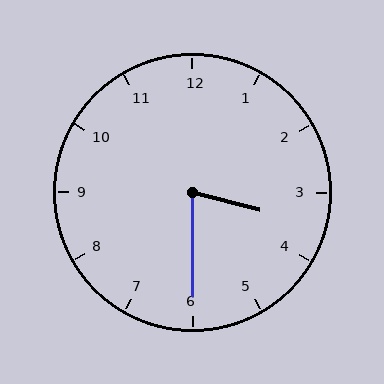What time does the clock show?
3:30.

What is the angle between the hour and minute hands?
Approximately 75 degrees.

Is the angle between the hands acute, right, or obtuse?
It is acute.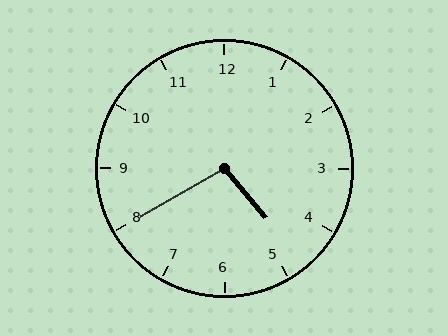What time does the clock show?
4:40.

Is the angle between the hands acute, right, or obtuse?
It is obtuse.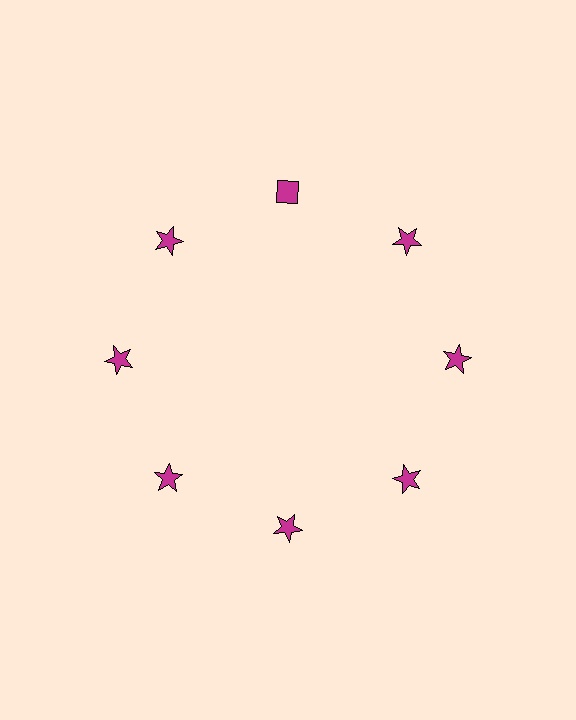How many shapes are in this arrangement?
There are 8 shapes arranged in a ring pattern.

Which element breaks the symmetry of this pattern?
The magenta diamond at roughly the 12 o'clock position breaks the symmetry. All other shapes are magenta stars.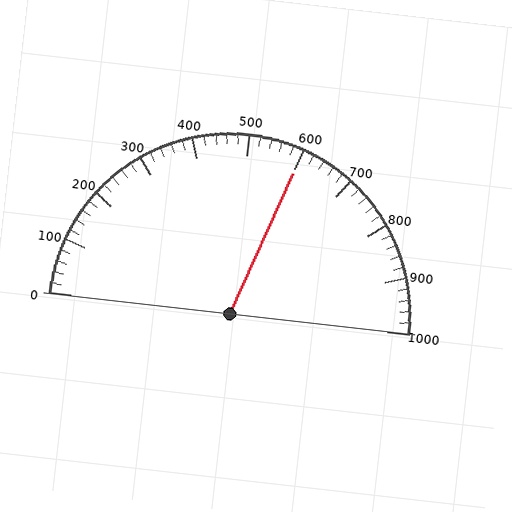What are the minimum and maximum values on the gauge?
The gauge ranges from 0 to 1000.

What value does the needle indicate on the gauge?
The needle indicates approximately 600.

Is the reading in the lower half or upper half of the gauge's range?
The reading is in the upper half of the range (0 to 1000).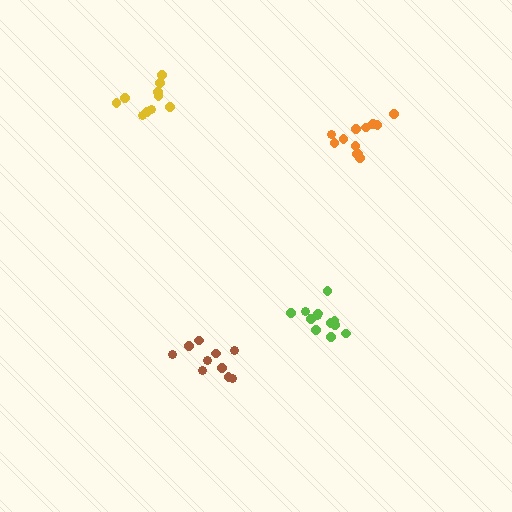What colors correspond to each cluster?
The clusters are colored: yellow, lime, orange, brown.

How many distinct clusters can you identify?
There are 4 distinct clusters.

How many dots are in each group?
Group 1: 10 dots, Group 2: 12 dots, Group 3: 13 dots, Group 4: 10 dots (45 total).